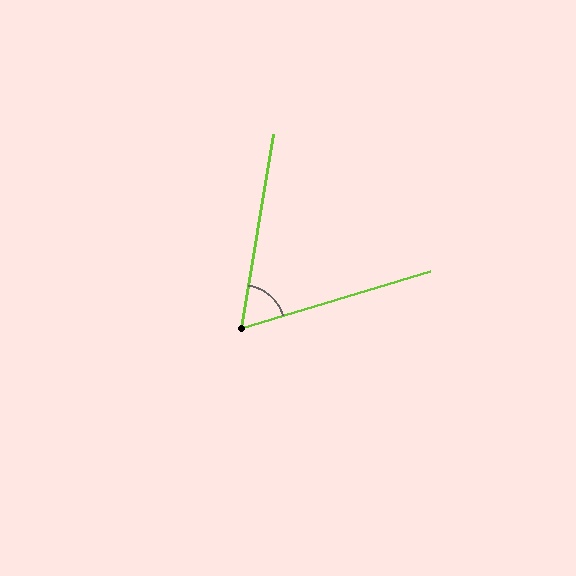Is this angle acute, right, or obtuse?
It is acute.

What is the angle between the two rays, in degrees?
Approximately 64 degrees.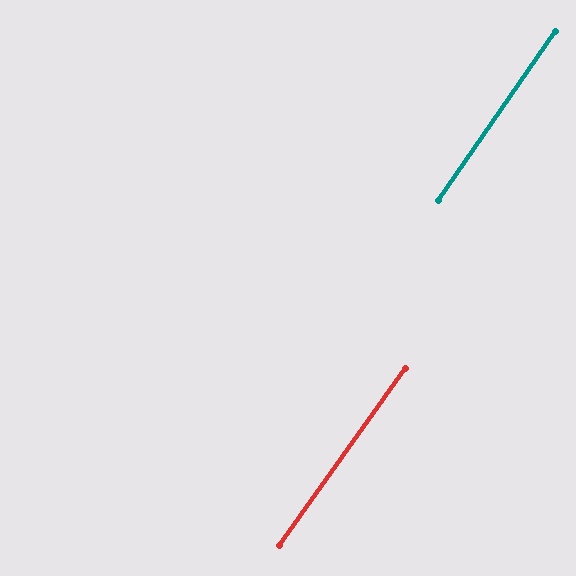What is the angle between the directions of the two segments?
Approximately 1 degree.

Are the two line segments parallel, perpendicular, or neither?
Parallel — their directions differ by only 0.7°.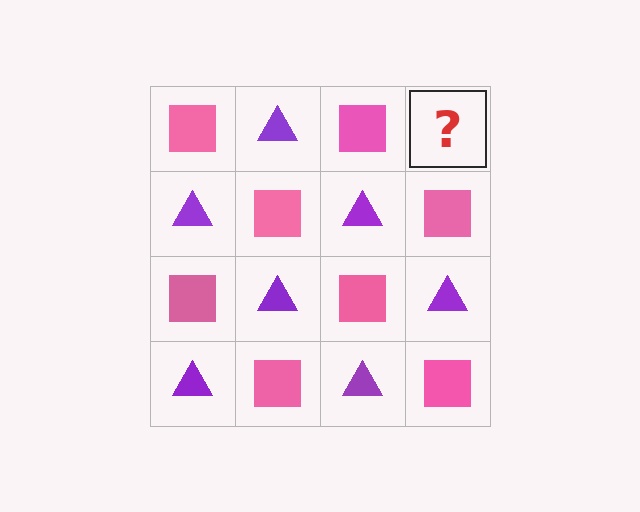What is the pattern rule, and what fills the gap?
The rule is that it alternates pink square and purple triangle in a checkerboard pattern. The gap should be filled with a purple triangle.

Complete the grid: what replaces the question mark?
The question mark should be replaced with a purple triangle.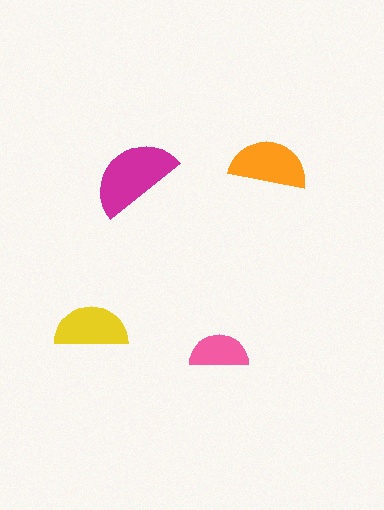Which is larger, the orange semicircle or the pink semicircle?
The orange one.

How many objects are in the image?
There are 4 objects in the image.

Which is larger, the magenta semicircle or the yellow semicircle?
The magenta one.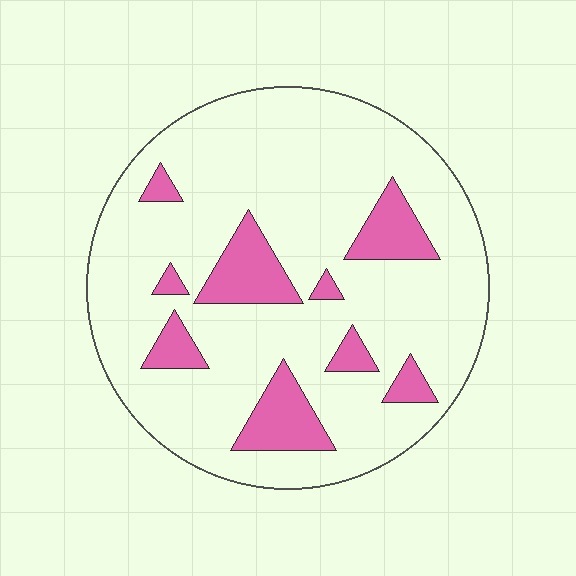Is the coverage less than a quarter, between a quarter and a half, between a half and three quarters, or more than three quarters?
Less than a quarter.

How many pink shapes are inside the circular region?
9.